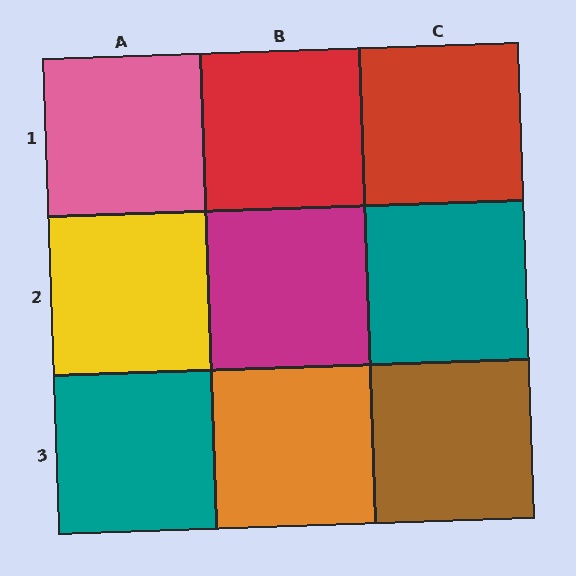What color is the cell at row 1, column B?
Red.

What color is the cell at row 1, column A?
Pink.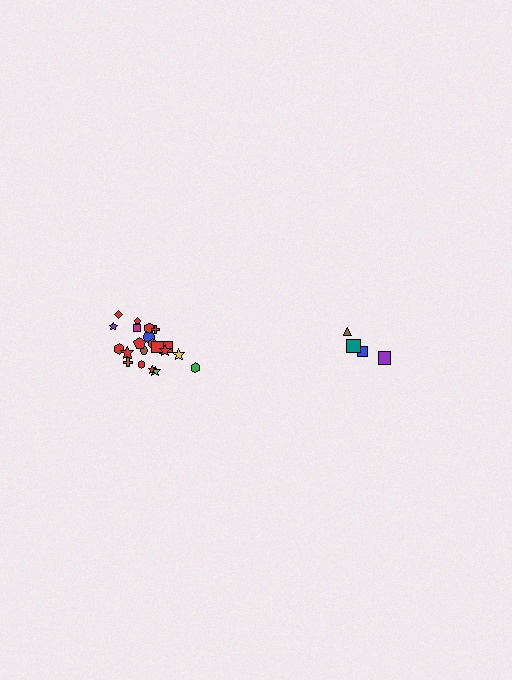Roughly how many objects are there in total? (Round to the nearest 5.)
Roughly 25 objects in total.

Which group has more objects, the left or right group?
The left group.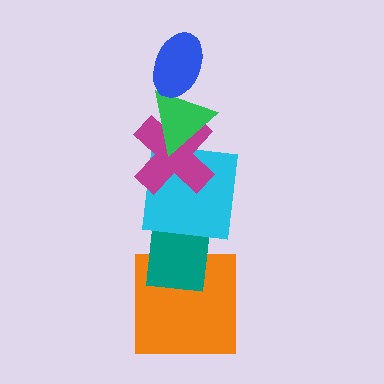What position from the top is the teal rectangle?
The teal rectangle is 5th from the top.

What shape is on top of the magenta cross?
The green triangle is on top of the magenta cross.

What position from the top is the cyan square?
The cyan square is 4th from the top.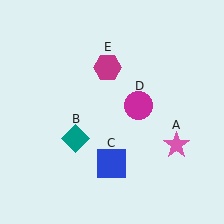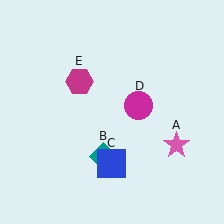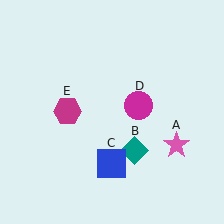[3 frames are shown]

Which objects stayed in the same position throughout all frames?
Pink star (object A) and blue square (object C) and magenta circle (object D) remained stationary.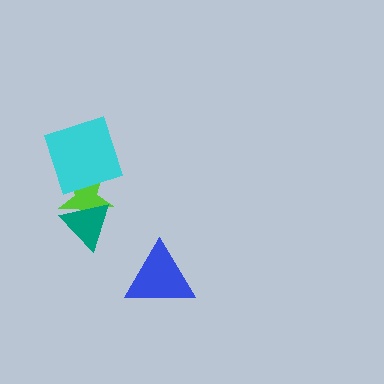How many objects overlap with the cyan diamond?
1 object overlaps with the cyan diamond.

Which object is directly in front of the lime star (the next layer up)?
The teal triangle is directly in front of the lime star.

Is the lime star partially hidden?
Yes, it is partially covered by another shape.